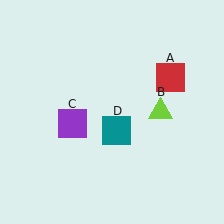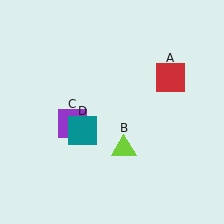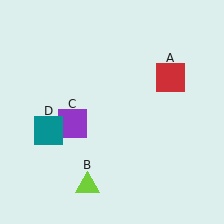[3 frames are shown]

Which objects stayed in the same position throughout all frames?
Red square (object A) and purple square (object C) remained stationary.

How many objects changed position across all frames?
2 objects changed position: lime triangle (object B), teal square (object D).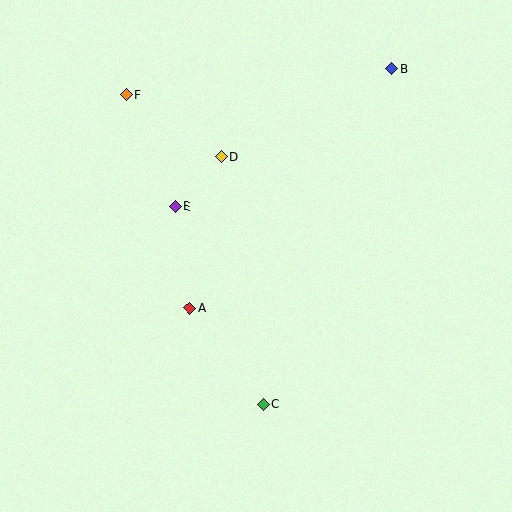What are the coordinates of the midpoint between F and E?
The midpoint between F and E is at (151, 151).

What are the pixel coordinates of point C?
Point C is at (263, 404).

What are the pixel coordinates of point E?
Point E is at (176, 207).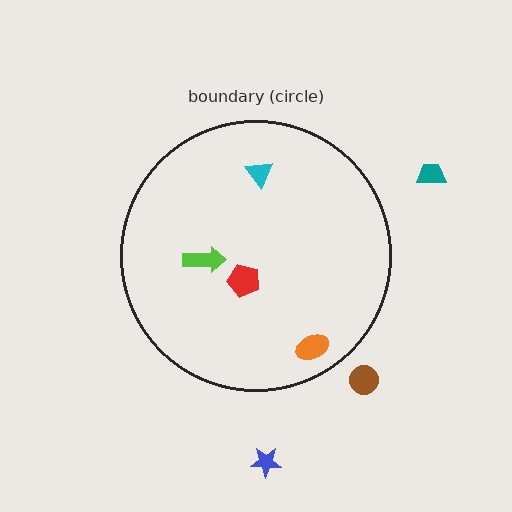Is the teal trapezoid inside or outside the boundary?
Outside.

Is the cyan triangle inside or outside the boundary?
Inside.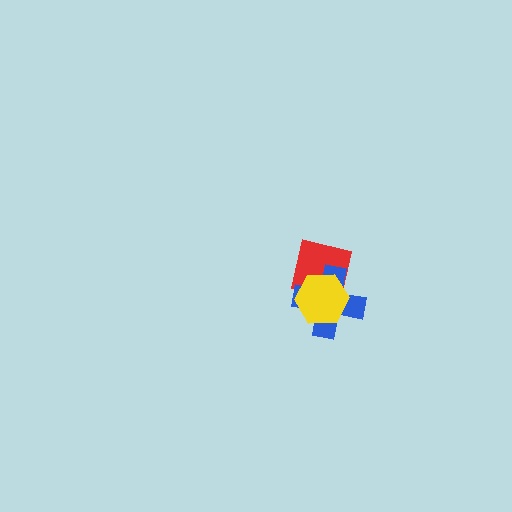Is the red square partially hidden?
Yes, it is partially covered by another shape.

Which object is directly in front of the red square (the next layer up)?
The blue cross is directly in front of the red square.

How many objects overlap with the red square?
2 objects overlap with the red square.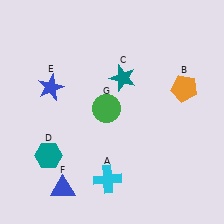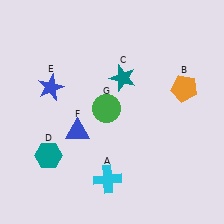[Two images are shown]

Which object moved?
The blue triangle (F) moved up.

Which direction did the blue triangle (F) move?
The blue triangle (F) moved up.